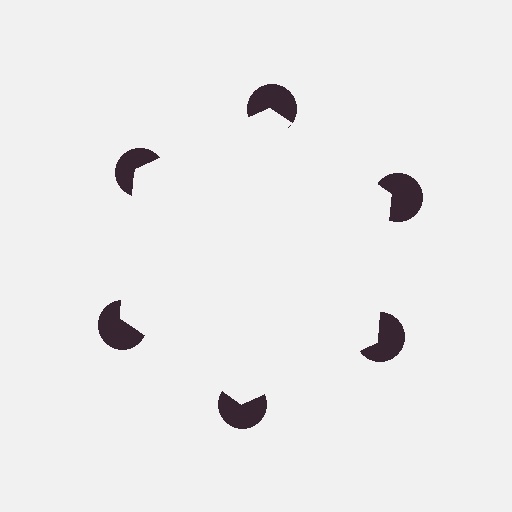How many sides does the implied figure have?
6 sides.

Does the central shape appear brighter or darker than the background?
It typically appears slightly brighter than the background, even though no actual brightness change is drawn.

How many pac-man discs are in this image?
There are 6 — one at each vertex of the illusory hexagon.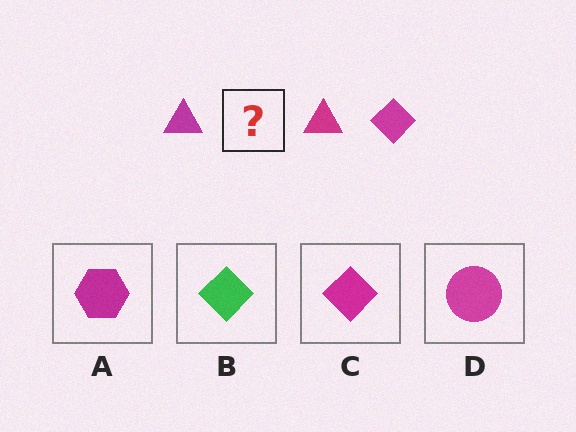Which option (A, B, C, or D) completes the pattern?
C.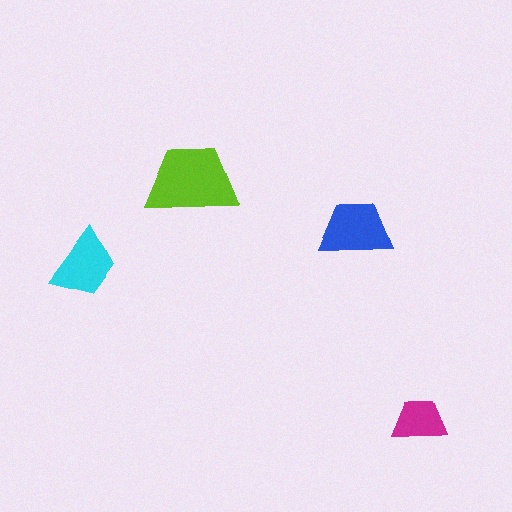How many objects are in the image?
There are 4 objects in the image.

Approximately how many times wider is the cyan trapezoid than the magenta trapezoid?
About 1.5 times wider.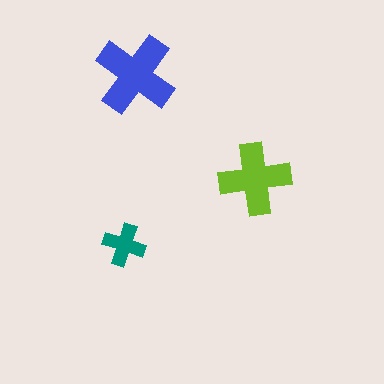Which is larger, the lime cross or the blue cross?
The blue one.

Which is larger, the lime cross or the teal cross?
The lime one.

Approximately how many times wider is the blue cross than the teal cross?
About 2 times wider.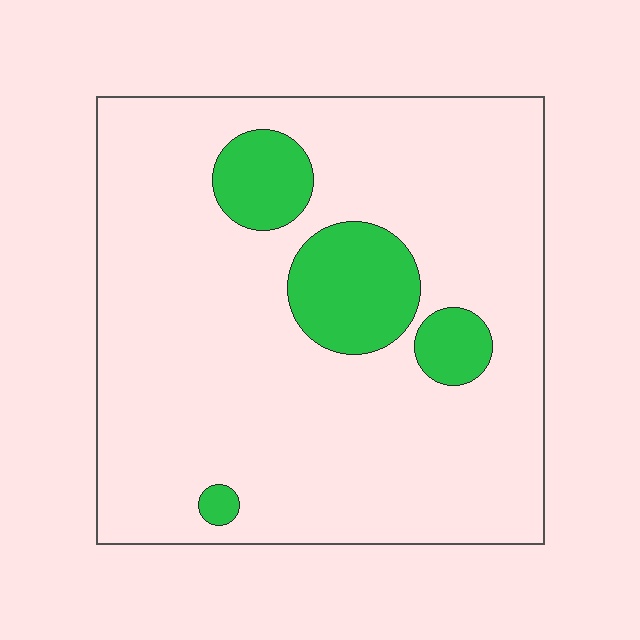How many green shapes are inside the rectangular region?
4.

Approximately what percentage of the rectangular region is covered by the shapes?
Approximately 15%.